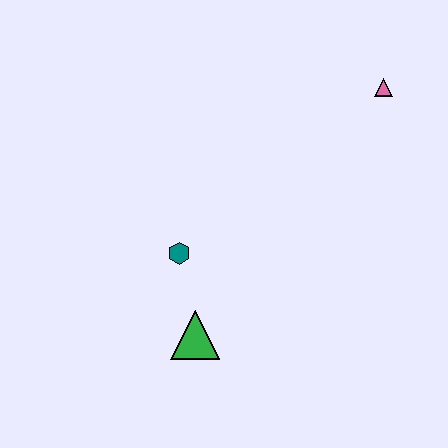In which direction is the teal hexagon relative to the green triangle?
The teal hexagon is above the green triangle.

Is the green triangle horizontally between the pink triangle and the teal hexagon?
Yes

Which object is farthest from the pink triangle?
The green triangle is farthest from the pink triangle.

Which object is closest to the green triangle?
The teal hexagon is closest to the green triangle.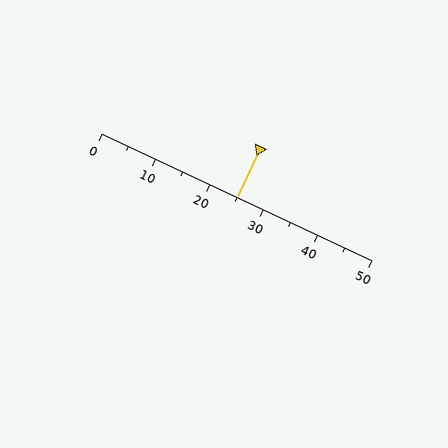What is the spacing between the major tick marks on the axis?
The major ticks are spaced 10 apart.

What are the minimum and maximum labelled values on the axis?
The axis runs from 0 to 50.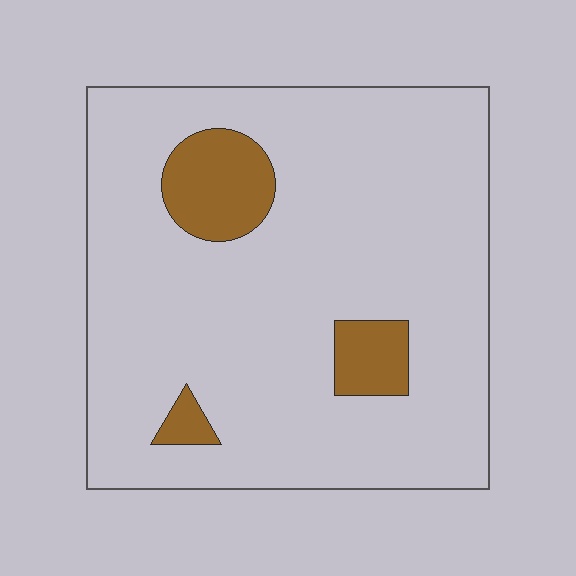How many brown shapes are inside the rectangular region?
3.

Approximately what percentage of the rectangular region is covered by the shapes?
Approximately 10%.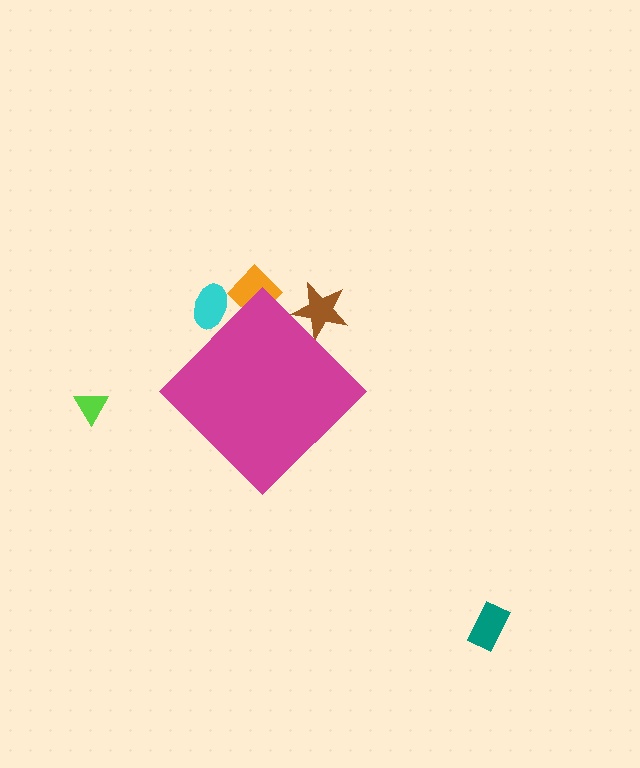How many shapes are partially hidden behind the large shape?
3 shapes are partially hidden.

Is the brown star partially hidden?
Yes, the brown star is partially hidden behind the magenta diamond.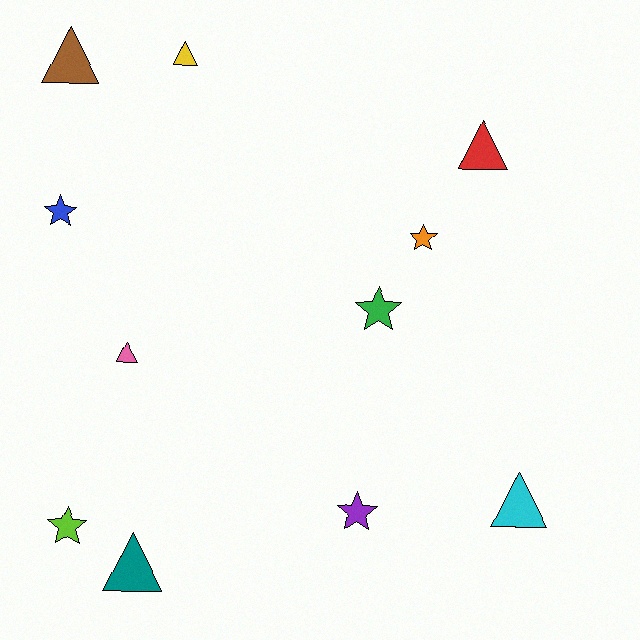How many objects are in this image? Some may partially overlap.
There are 11 objects.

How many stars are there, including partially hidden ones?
There are 5 stars.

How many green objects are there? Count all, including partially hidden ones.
There is 1 green object.